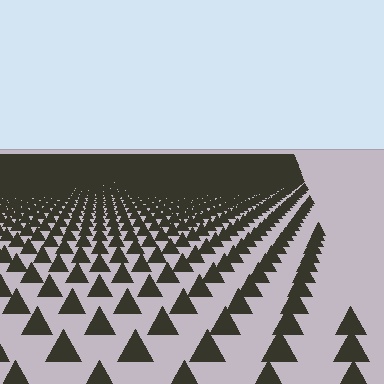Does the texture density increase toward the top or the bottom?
Density increases toward the top.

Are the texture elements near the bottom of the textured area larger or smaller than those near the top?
Larger. Near the bottom, elements are closer to the viewer and appear at a bigger on-screen size.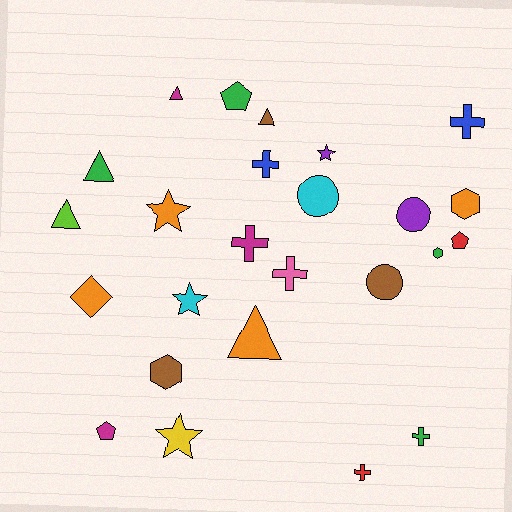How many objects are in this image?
There are 25 objects.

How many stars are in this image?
There are 4 stars.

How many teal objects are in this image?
There are no teal objects.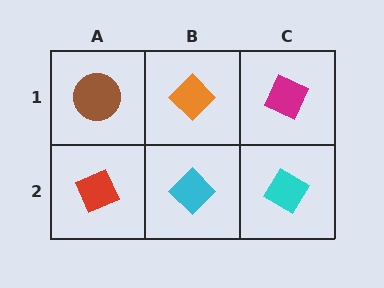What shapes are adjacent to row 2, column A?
A brown circle (row 1, column A), a cyan diamond (row 2, column B).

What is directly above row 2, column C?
A magenta diamond.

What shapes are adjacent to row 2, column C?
A magenta diamond (row 1, column C), a cyan diamond (row 2, column B).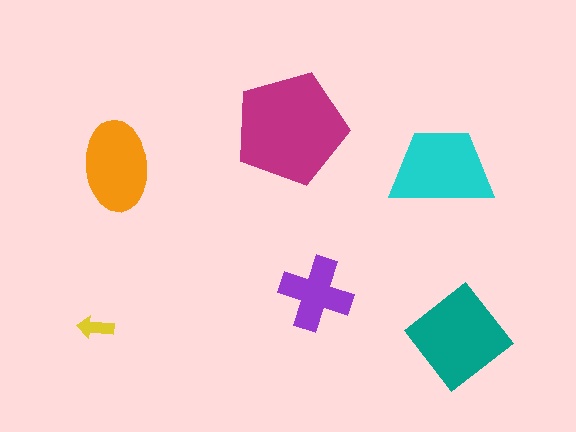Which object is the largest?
The magenta pentagon.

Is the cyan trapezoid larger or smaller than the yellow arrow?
Larger.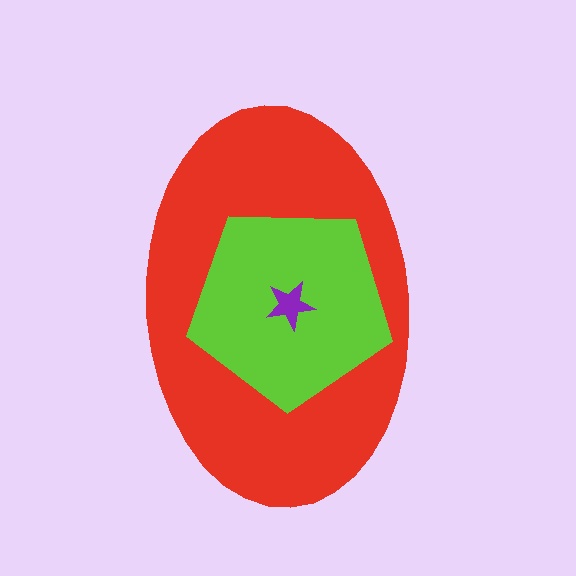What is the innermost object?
The purple star.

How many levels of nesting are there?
3.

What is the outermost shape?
The red ellipse.